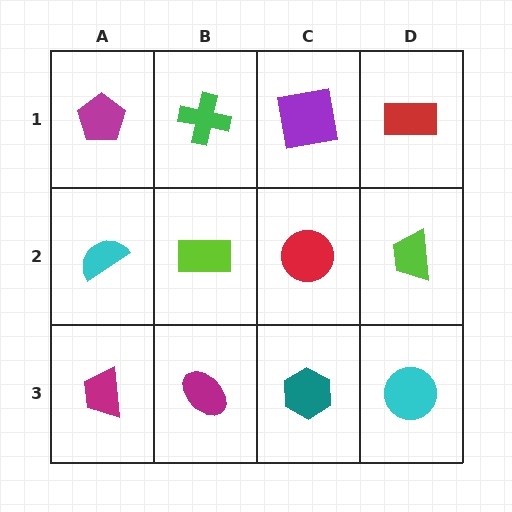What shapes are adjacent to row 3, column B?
A lime rectangle (row 2, column B), a magenta trapezoid (row 3, column A), a teal hexagon (row 3, column C).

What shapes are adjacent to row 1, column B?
A lime rectangle (row 2, column B), a magenta pentagon (row 1, column A), a purple square (row 1, column C).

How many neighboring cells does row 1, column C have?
3.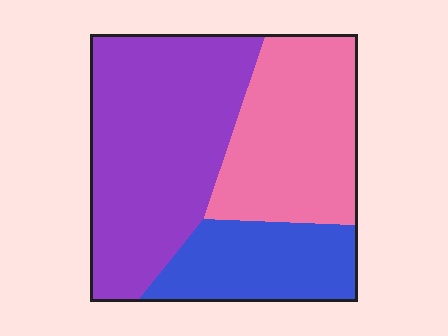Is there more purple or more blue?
Purple.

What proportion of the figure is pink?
Pink takes up between a sixth and a third of the figure.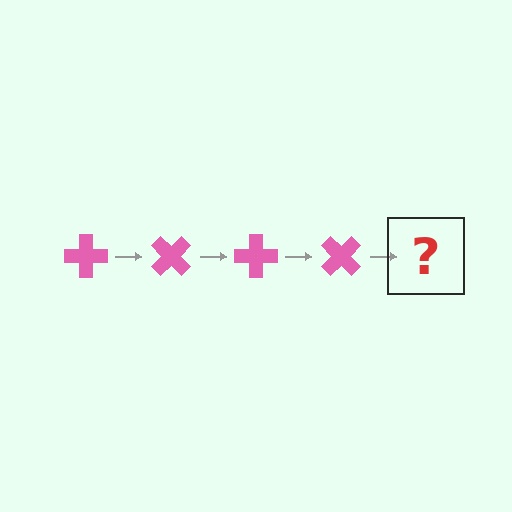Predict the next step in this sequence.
The next step is a pink cross rotated 180 degrees.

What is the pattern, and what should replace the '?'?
The pattern is that the cross rotates 45 degrees each step. The '?' should be a pink cross rotated 180 degrees.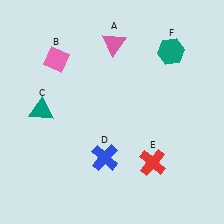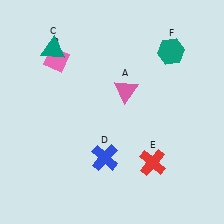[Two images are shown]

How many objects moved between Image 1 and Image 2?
2 objects moved between the two images.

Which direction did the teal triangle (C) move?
The teal triangle (C) moved up.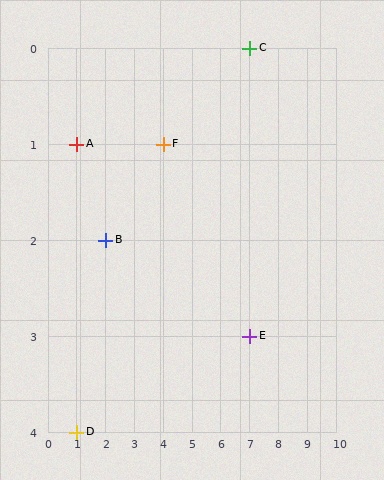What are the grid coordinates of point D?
Point D is at grid coordinates (1, 4).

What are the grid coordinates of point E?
Point E is at grid coordinates (7, 3).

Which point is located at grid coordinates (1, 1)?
Point A is at (1, 1).